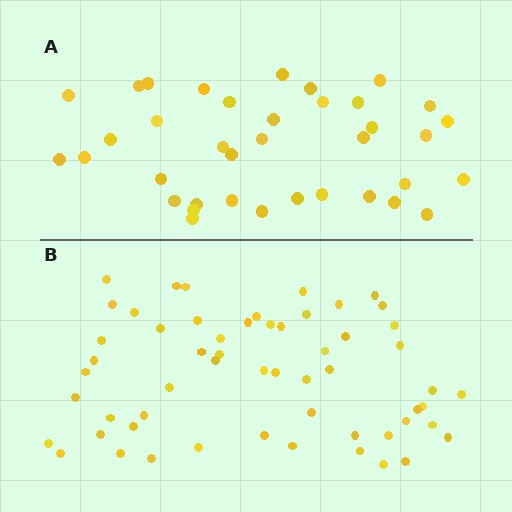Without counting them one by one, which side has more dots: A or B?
Region B (the bottom region) has more dots.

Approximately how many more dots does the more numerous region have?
Region B has approximately 20 more dots than region A.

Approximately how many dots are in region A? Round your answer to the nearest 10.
About 40 dots. (The exact count is 37, which rounds to 40.)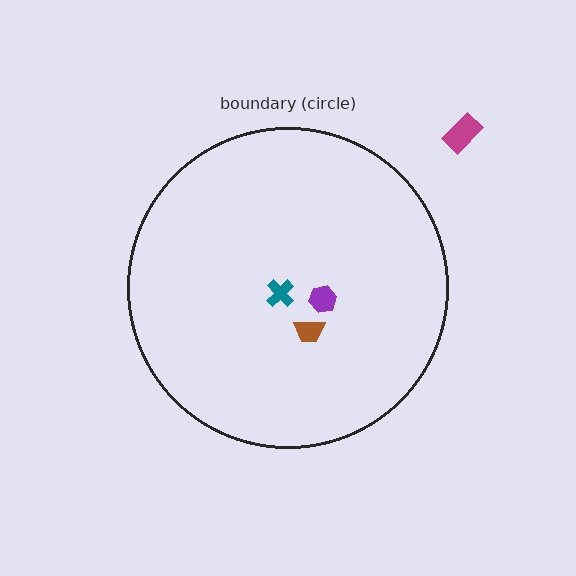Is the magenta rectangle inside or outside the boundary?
Outside.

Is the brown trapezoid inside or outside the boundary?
Inside.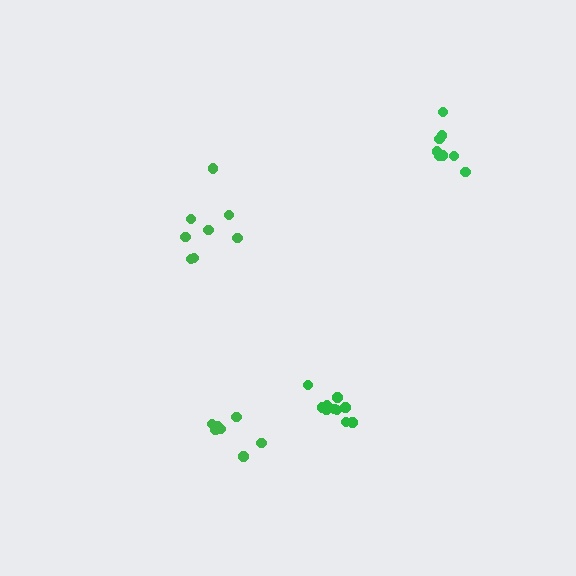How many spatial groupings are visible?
There are 4 spatial groupings.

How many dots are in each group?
Group 1: 8 dots, Group 2: 7 dots, Group 3: 8 dots, Group 4: 10 dots (33 total).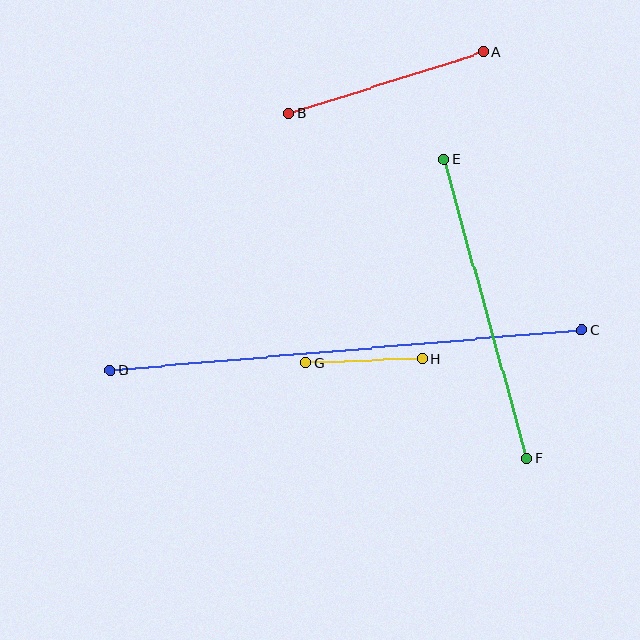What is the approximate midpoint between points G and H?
The midpoint is at approximately (364, 361) pixels.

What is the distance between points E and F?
The distance is approximately 311 pixels.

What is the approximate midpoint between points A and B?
The midpoint is at approximately (386, 83) pixels.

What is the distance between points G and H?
The distance is approximately 116 pixels.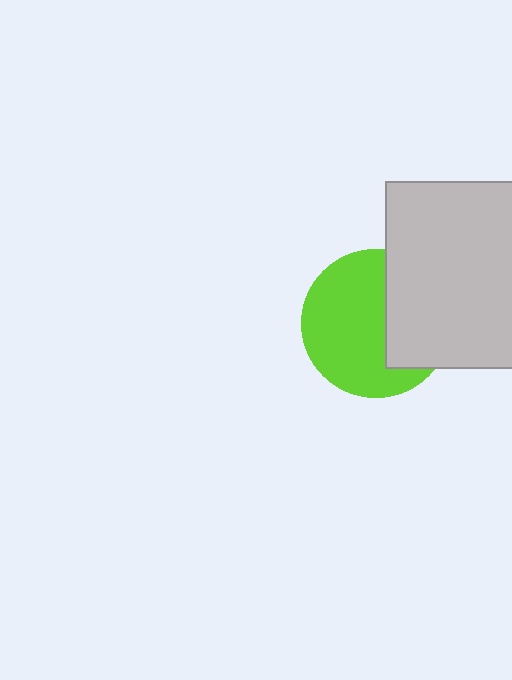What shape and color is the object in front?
The object in front is a light gray square.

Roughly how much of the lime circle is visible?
About half of it is visible (roughly 63%).